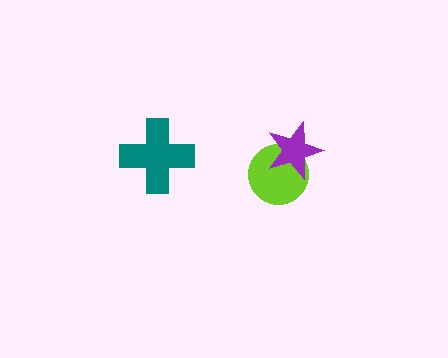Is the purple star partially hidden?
No, no other shape covers it.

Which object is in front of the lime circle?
The purple star is in front of the lime circle.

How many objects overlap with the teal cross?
0 objects overlap with the teal cross.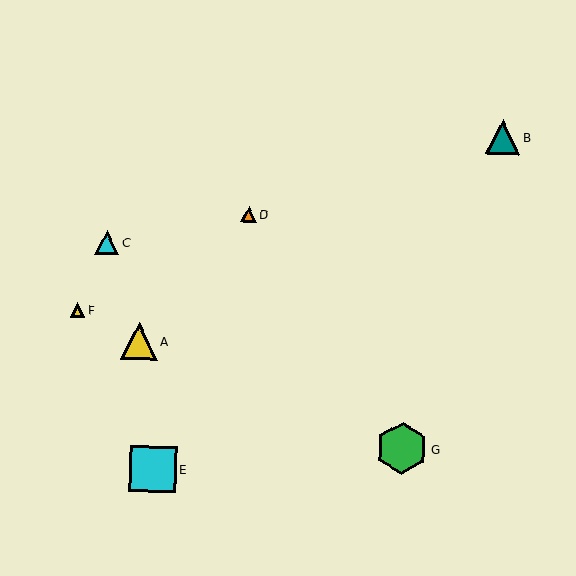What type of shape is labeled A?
Shape A is a yellow triangle.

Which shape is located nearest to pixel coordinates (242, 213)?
The orange triangle (labeled D) at (249, 215) is nearest to that location.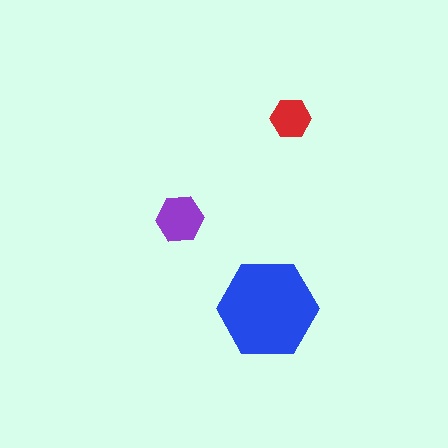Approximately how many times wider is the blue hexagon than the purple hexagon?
About 2 times wider.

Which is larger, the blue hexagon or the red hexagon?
The blue one.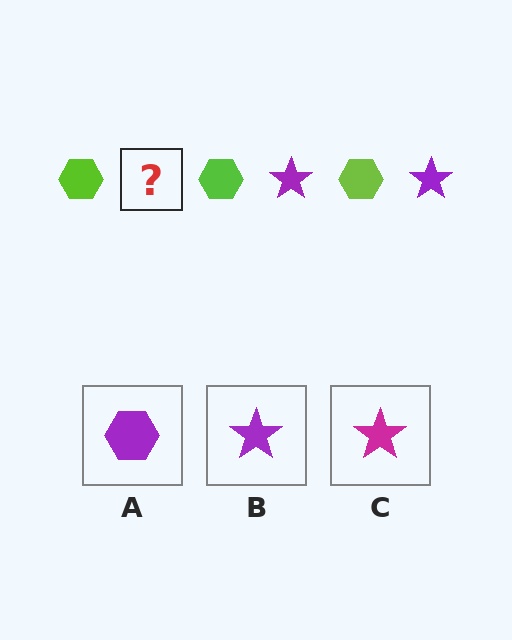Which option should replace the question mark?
Option B.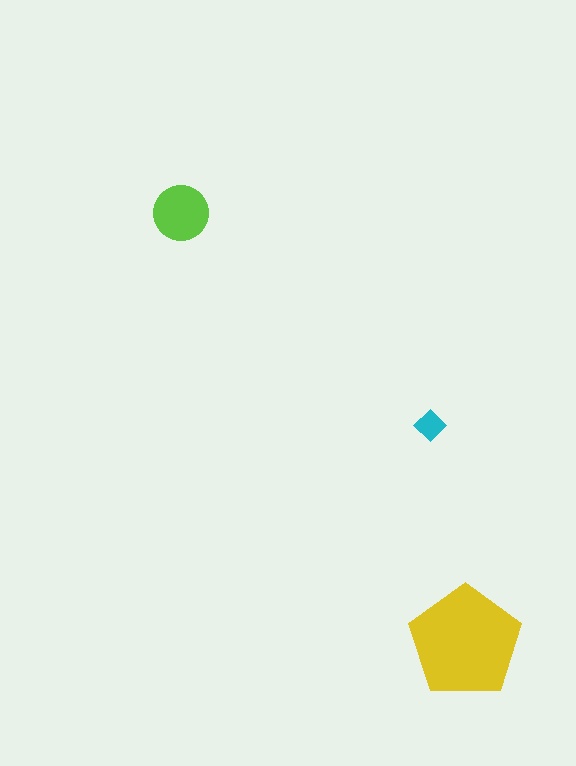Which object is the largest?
The yellow pentagon.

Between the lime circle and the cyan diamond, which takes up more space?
The lime circle.